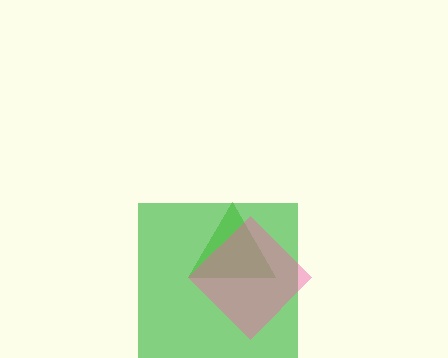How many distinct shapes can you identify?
There are 3 distinct shapes: a lime triangle, a green square, a pink diamond.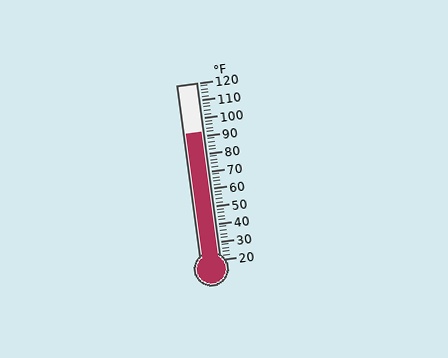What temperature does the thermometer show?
The thermometer shows approximately 92°F.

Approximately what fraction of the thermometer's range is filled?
The thermometer is filled to approximately 70% of its range.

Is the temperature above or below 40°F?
The temperature is above 40°F.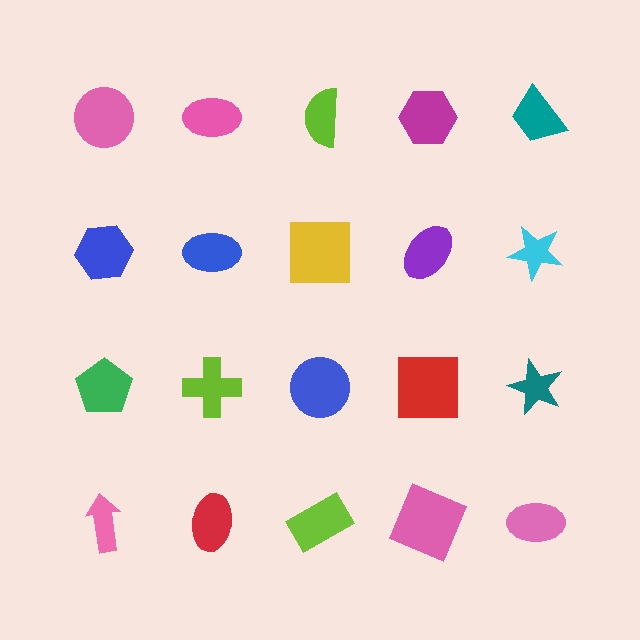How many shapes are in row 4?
5 shapes.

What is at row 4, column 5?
A pink ellipse.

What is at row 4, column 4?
A pink square.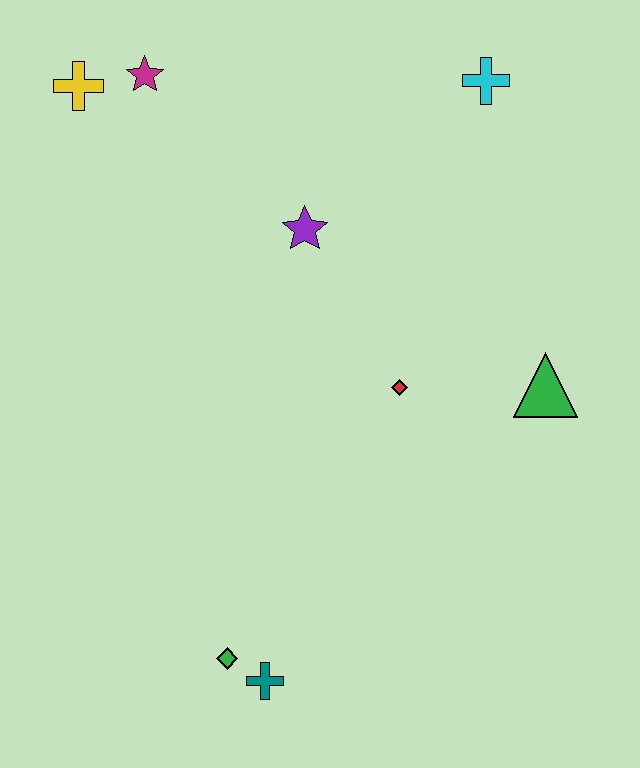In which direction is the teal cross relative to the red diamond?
The teal cross is below the red diamond.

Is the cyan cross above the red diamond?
Yes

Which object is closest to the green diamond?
The teal cross is closest to the green diamond.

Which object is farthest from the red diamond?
The yellow cross is farthest from the red diamond.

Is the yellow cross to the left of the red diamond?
Yes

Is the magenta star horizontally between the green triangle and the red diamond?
No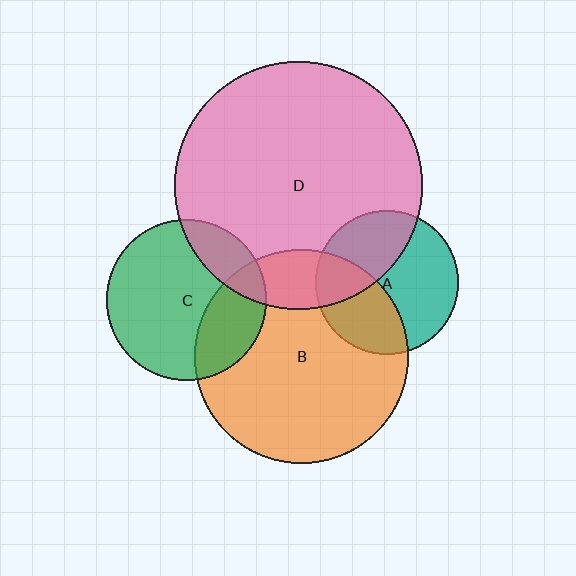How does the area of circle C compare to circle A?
Approximately 1.3 times.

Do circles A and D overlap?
Yes.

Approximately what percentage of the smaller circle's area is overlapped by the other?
Approximately 35%.